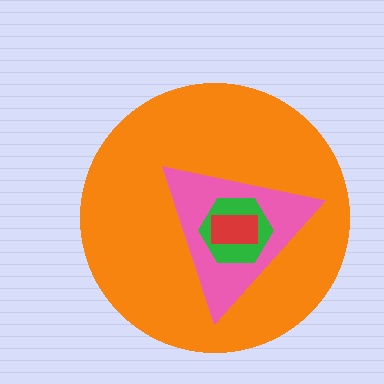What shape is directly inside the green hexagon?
The red rectangle.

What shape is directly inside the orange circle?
The pink triangle.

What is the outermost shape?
The orange circle.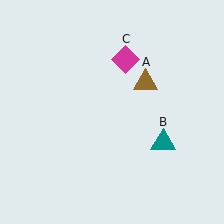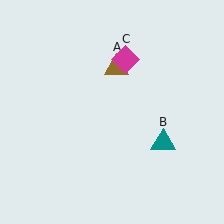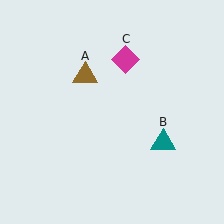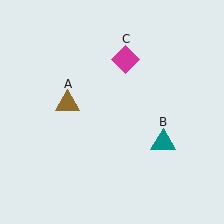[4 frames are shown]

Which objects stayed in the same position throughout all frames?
Teal triangle (object B) and magenta diamond (object C) remained stationary.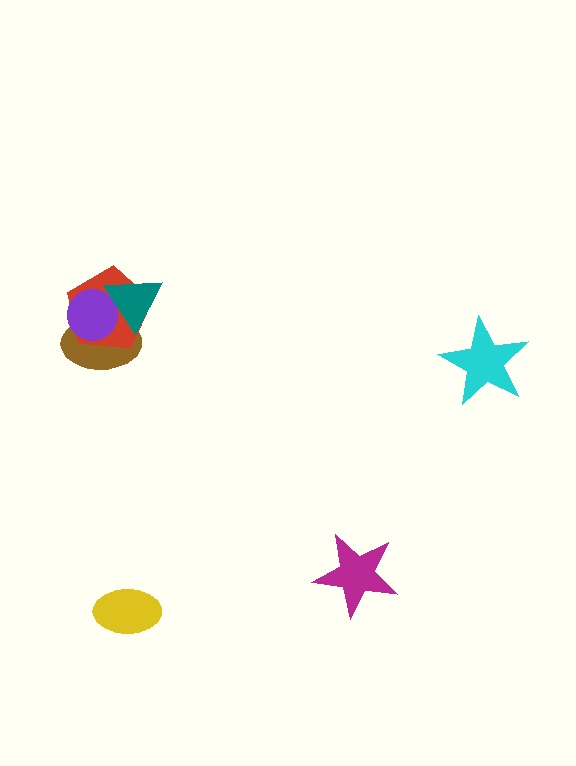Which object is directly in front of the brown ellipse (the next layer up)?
The red pentagon is directly in front of the brown ellipse.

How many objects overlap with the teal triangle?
3 objects overlap with the teal triangle.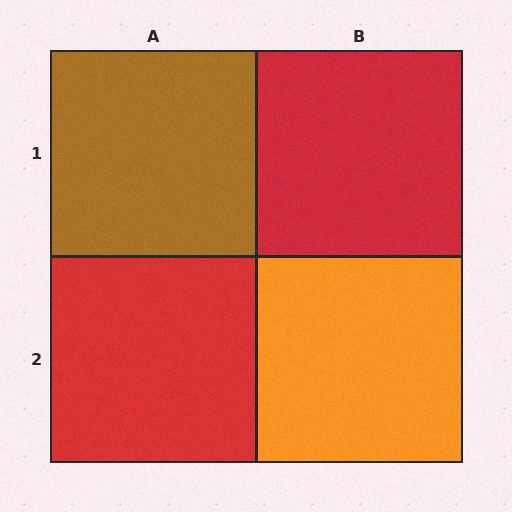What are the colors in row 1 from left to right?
Brown, red.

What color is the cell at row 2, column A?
Red.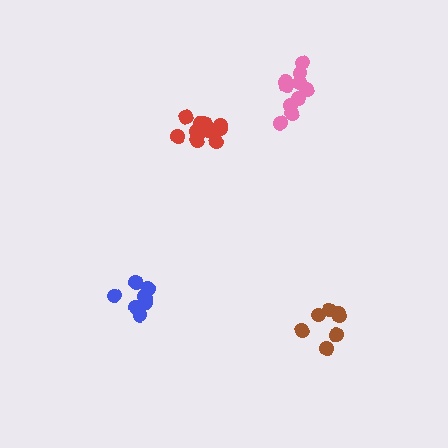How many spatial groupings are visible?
There are 4 spatial groupings.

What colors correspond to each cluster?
The clusters are colored: blue, red, pink, brown.